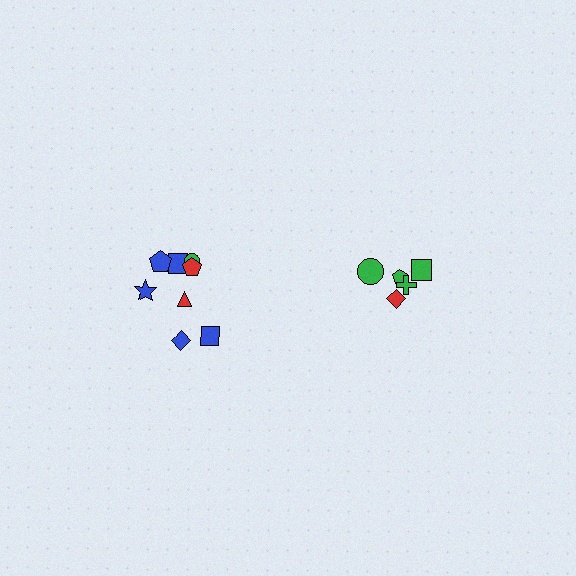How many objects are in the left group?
There are 8 objects.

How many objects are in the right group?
There are 5 objects.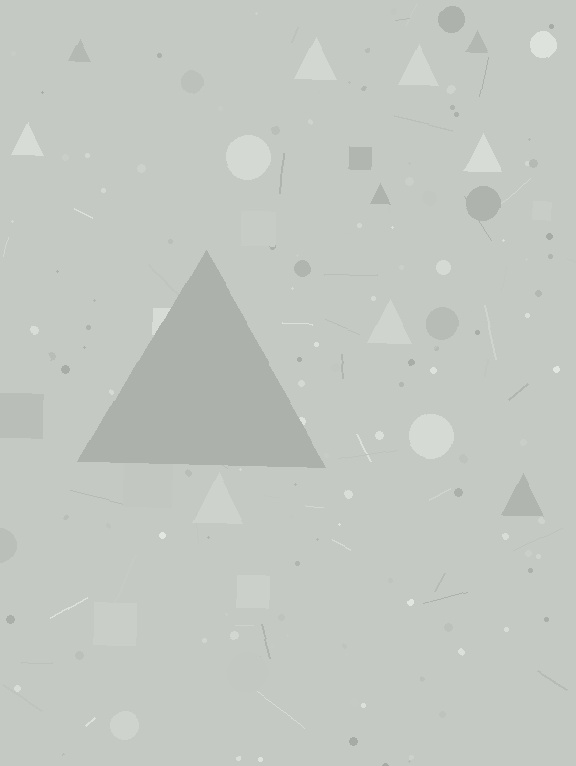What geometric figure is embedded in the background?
A triangle is embedded in the background.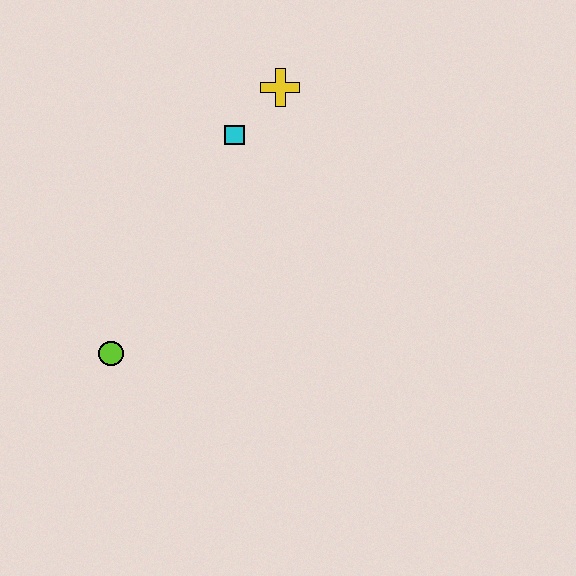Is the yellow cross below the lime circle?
No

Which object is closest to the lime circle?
The cyan square is closest to the lime circle.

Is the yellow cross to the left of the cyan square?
No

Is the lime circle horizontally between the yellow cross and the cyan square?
No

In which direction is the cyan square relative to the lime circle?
The cyan square is above the lime circle.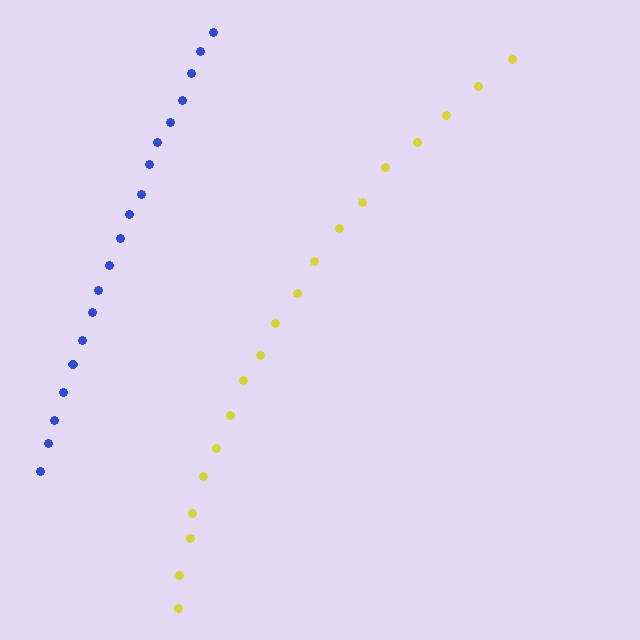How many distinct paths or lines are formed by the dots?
There are 2 distinct paths.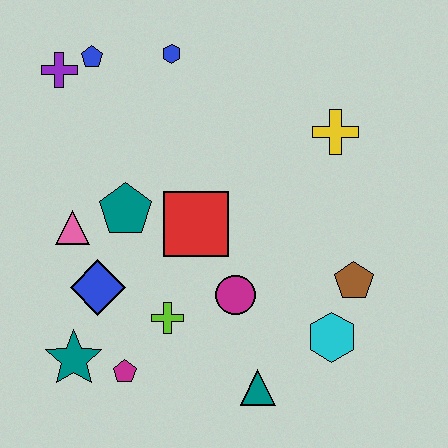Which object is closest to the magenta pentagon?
The teal star is closest to the magenta pentagon.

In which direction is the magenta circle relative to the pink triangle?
The magenta circle is to the right of the pink triangle.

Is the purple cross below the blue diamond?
No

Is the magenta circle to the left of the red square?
No